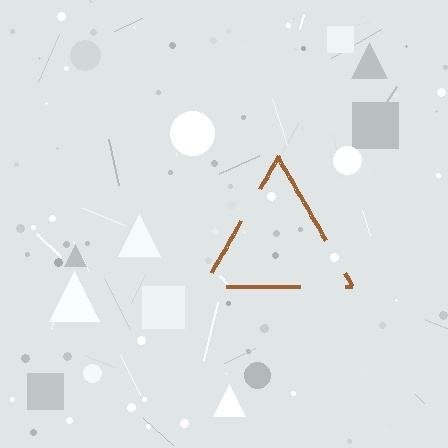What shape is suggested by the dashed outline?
The dashed outline suggests a triangle.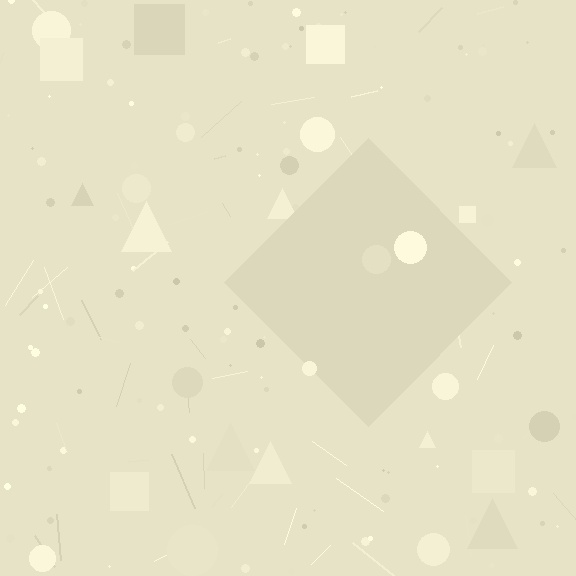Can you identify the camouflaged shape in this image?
The camouflaged shape is a diamond.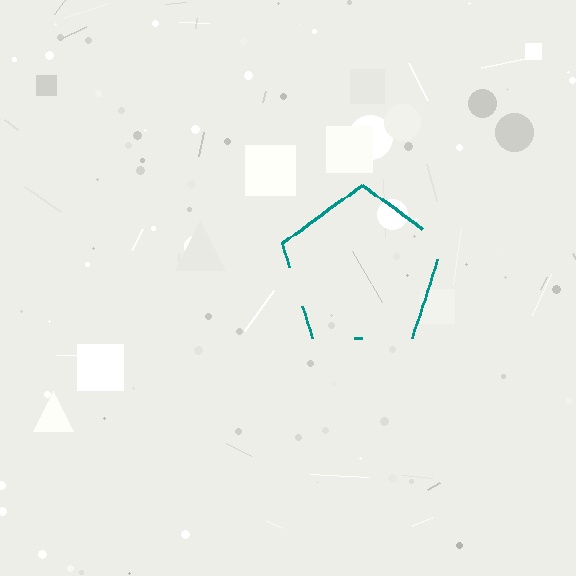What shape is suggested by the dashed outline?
The dashed outline suggests a pentagon.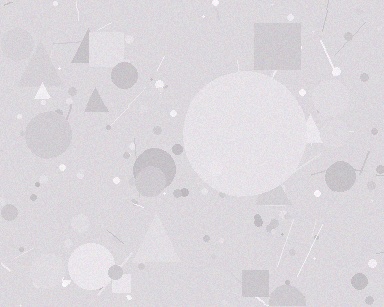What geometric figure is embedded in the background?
A circle is embedded in the background.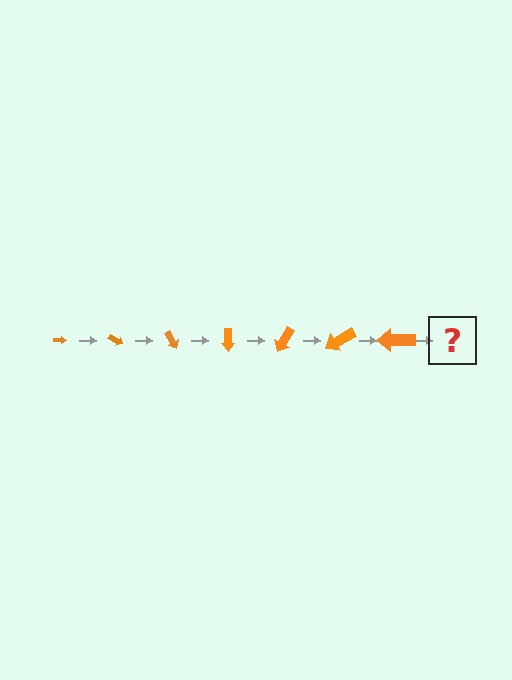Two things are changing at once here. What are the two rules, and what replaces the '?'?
The two rules are that the arrow grows larger each step and it rotates 30 degrees each step. The '?' should be an arrow, larger than the previous one and rotated 210 degrees from the start.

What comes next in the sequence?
The next element should be an arrow, larger than the previous one and rotated 210 degrees from the start.